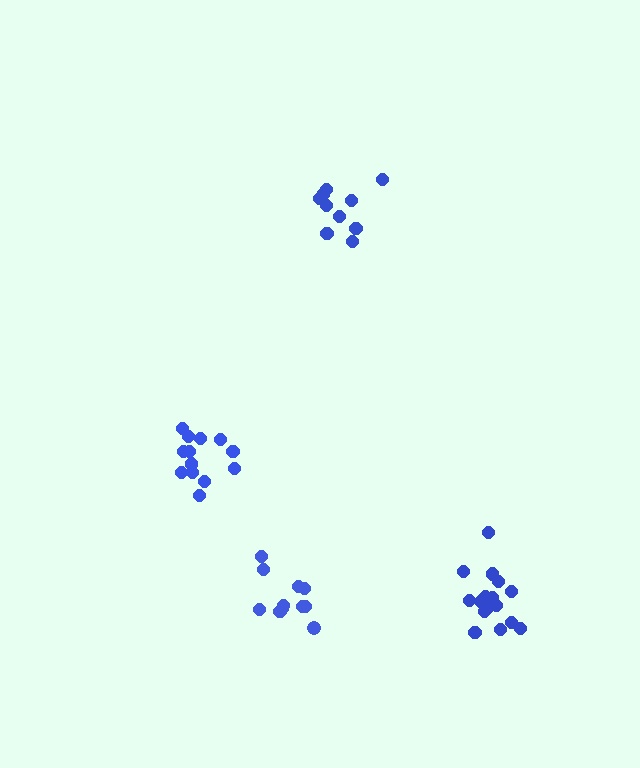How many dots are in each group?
Group 1: 11 dots, Group 2: 10 dots, Group 3: 13 dots, Group 4: 16 dots (50 total).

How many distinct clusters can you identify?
There are 4 distinct clusters.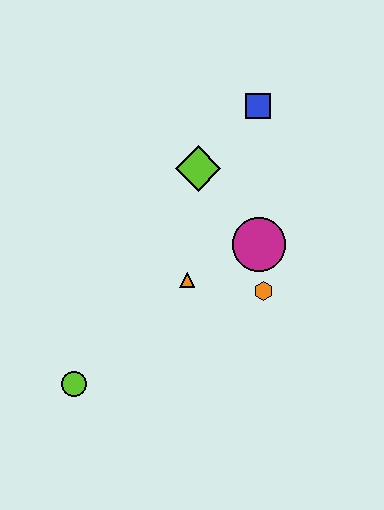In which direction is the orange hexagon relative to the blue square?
The orange hexagon is below the blue square.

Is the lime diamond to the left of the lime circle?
No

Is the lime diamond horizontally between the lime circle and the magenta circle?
Yes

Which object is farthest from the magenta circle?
The lime circle is farthest from the magenta circle.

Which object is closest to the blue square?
The lime diamond is closest to the blue square.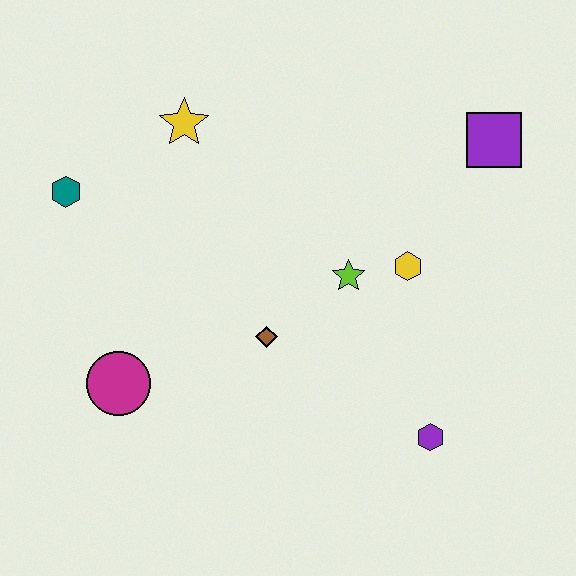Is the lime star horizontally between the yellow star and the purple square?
Yes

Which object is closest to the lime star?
The yellow hexagon is closest to the lime star.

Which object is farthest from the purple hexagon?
The teal hexagon is farthest from the purple hexagon.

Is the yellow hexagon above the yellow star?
No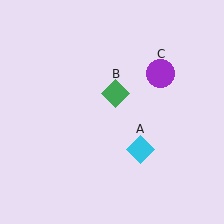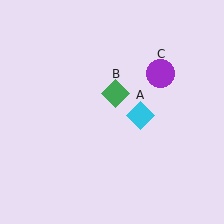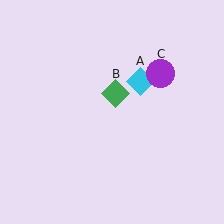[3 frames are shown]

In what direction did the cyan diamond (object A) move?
The cyan diamond (object A) moved up.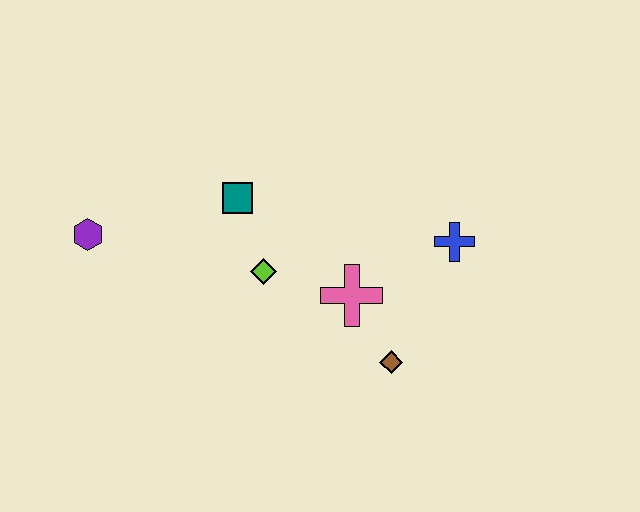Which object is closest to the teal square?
The lime diamond is closest to the teal square.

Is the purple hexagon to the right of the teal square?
No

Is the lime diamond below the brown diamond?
No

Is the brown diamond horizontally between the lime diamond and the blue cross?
Yes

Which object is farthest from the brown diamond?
The purple hexagon is farthest from the brown diamond.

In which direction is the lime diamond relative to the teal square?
The lime diamond is below the teal square.